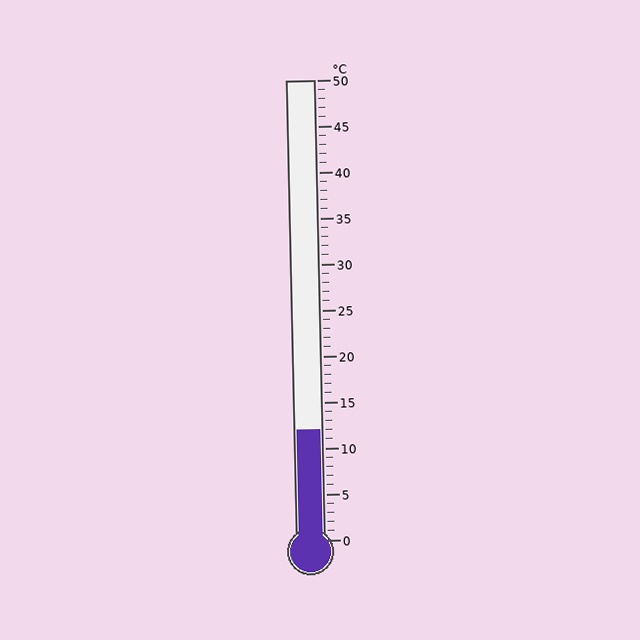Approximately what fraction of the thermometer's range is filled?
The thermometer is filled to approximately 25% of its range.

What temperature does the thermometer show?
The thermometer shows approximately 12°C.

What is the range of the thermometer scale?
The thermometer scale ranges from 0°C to 50°C.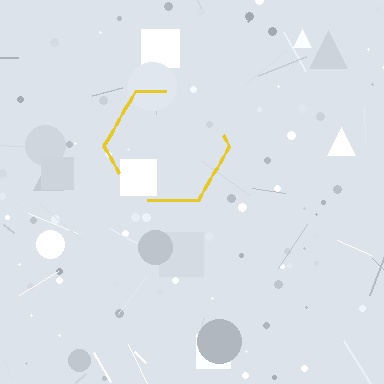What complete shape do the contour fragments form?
The contour fragments form a hexagon.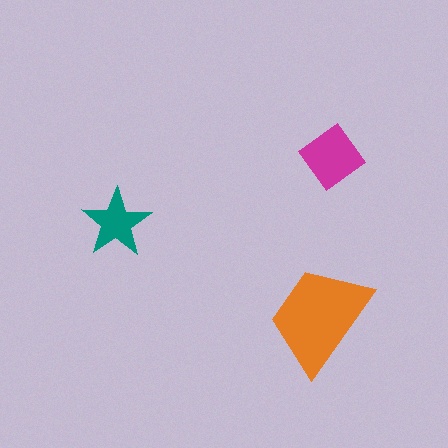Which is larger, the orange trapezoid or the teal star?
The orange trapezoid.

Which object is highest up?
The magenta diamond is topmost.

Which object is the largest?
The orange trapezoid.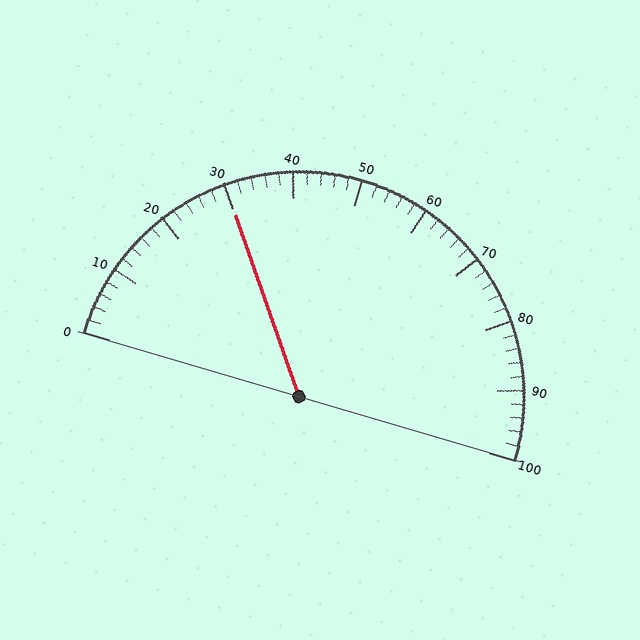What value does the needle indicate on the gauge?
The needle indicates approximately 30.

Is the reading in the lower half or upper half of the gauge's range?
The reading is in the lower half of the range (0 to 100).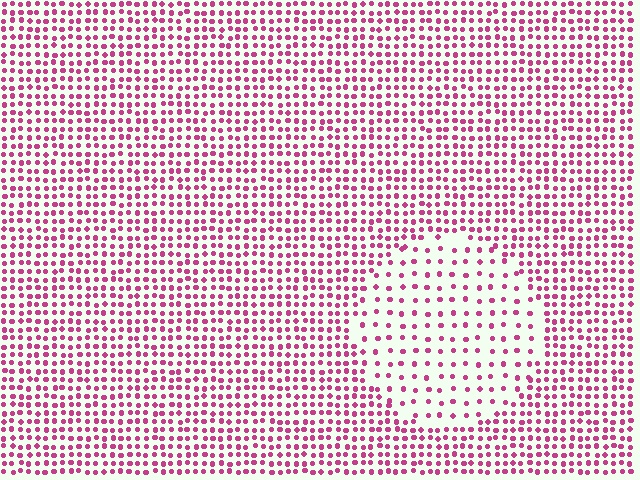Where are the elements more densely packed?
The elements are more densely packed outside the circle boundary.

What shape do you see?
I see a circle.